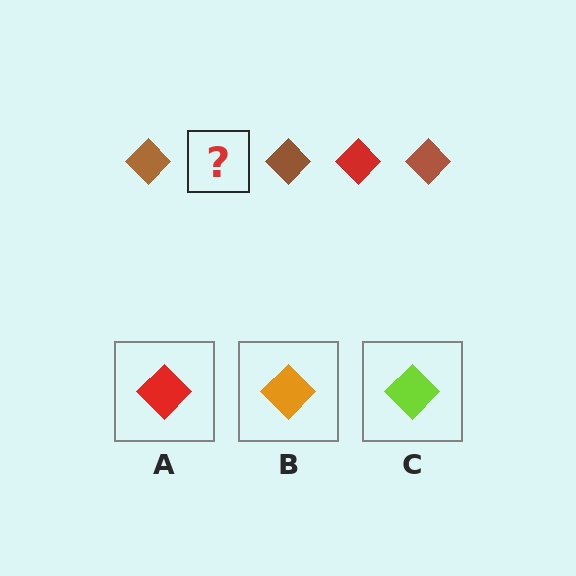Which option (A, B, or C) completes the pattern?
A.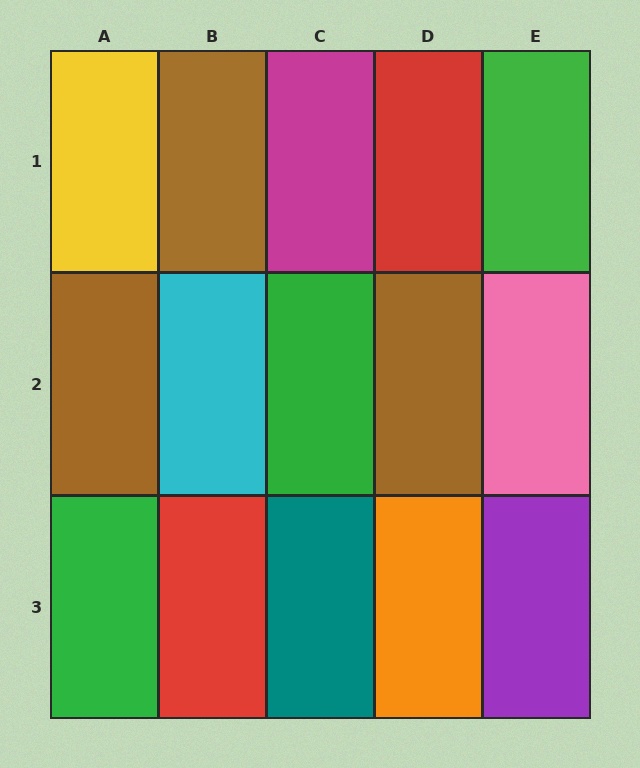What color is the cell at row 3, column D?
Orange.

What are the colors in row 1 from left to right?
Yellow, brown, magenta, red, green.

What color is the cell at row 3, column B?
Red.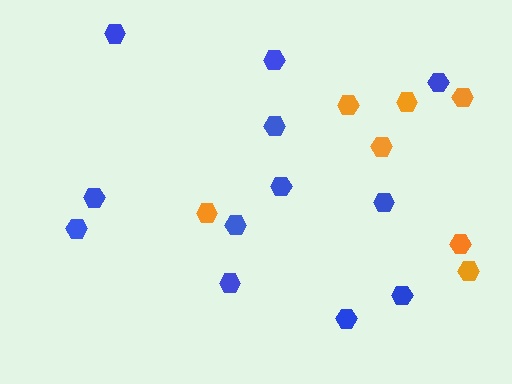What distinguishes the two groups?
There are 2 groups: one group of orange hexagons (7) and one group of blue hexagons (12).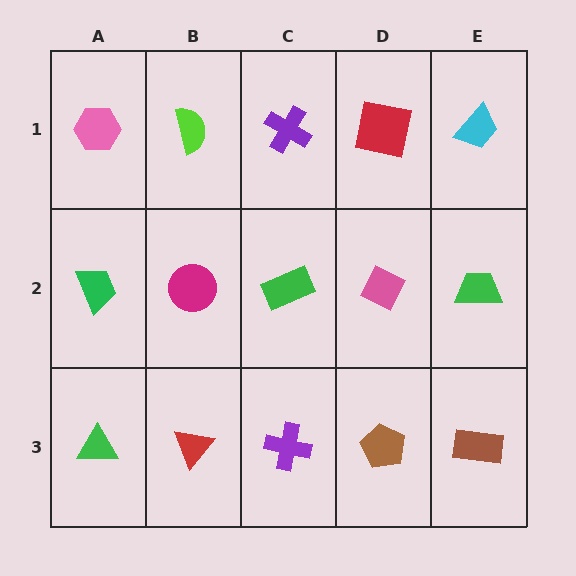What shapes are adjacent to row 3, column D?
A pink diamond (row 2, column D), a purple cross (row 3, column C), a brown rectangle (row 3, column E).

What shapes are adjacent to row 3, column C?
A green rectangle (row 2, column C), a red triangle (row 3, column B), a brown pentagon (row 3, column D).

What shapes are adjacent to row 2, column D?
A red square (row 1, column D), a brown pentagon (row 3, column D), a green rectangle (row 2, column C), a green trapezoid (row 2, column E).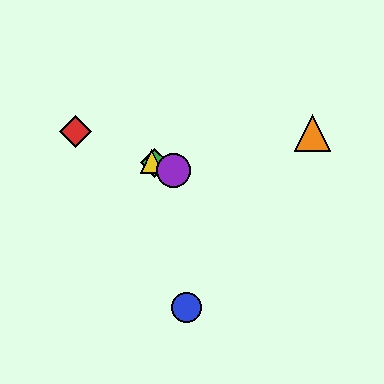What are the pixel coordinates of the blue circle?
The blue circle is at (186, 307).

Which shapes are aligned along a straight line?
The red diamond, the green diamond, the yellow triangle, the purple circle are aligned along a straight line.